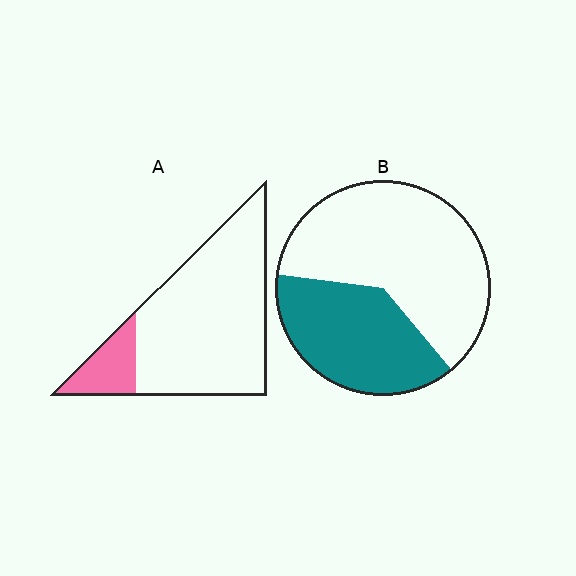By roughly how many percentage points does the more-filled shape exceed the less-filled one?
By roughly 20 percentage points (B over A).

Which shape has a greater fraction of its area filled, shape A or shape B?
Shape B.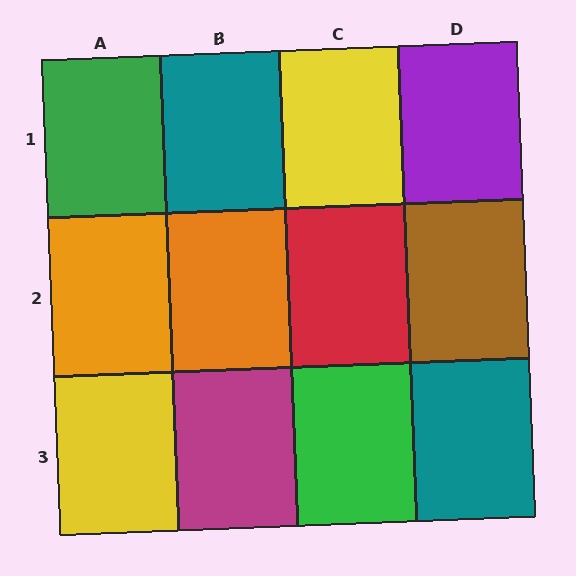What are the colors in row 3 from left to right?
Yellow, magenta, green, teal.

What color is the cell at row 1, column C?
Yellow.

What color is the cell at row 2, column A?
Orange.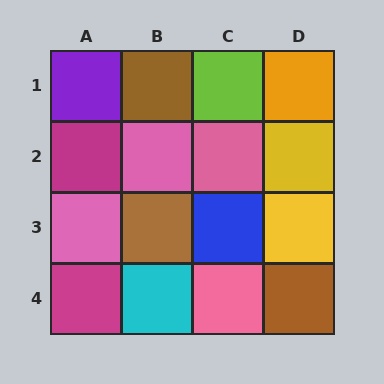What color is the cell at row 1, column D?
Orange.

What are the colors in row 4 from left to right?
Magenta, cyan, pink, brown.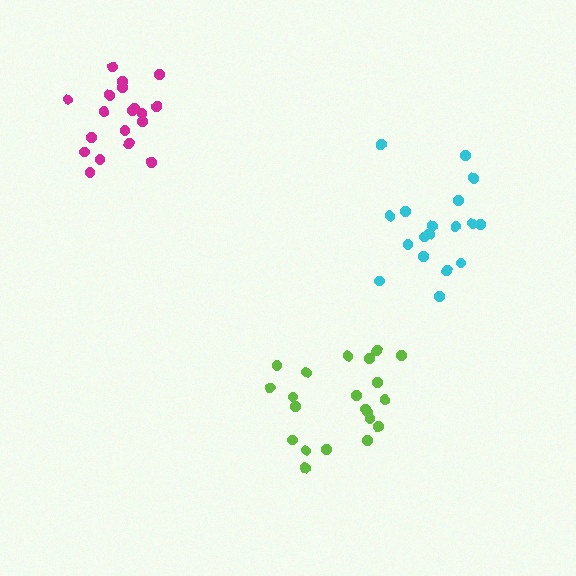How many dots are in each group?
Group 1: 18 dots, Group 2: 19 dots, Group 3: 21 dots (58 total).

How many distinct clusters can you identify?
There are 3 distinct clusters.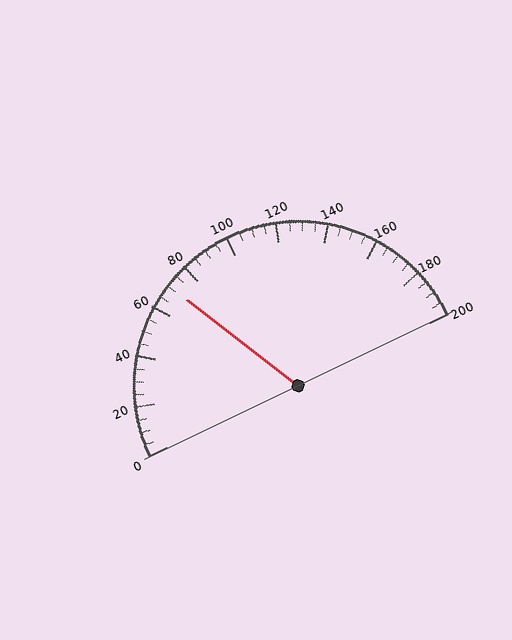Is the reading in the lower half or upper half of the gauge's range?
The reading is in the lower half of the range (0 to 200).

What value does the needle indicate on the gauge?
The needle indicates approximately 70.